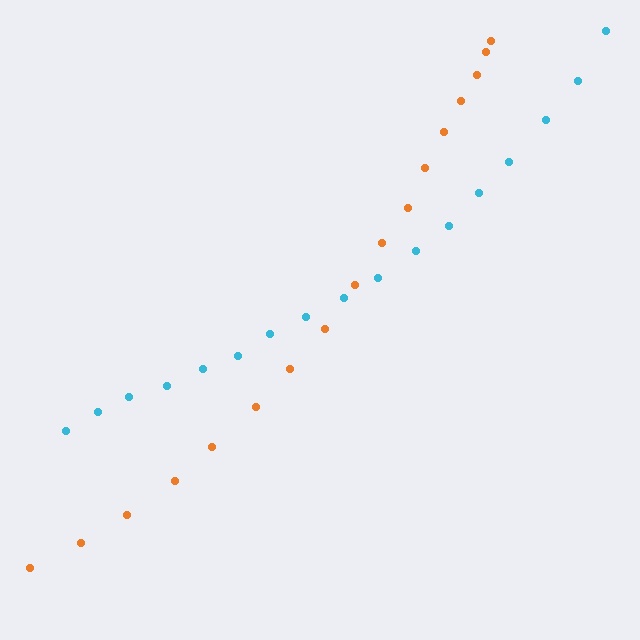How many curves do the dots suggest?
There are 2 distinct paths.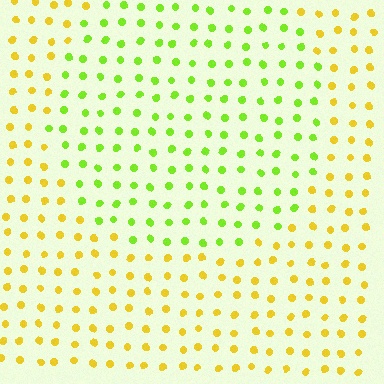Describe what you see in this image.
The image is filled with small yellow elements in a uniform arrangement. A circle-shaped region is visible where the elements are tinted to a slightly different hue, forming a subtle color boundary.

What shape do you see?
I see a circle.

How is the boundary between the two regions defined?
The boundary is defined purely by a slight shift in hue (about 44 degrees). Spacing, size, and orientation are identical on both sides.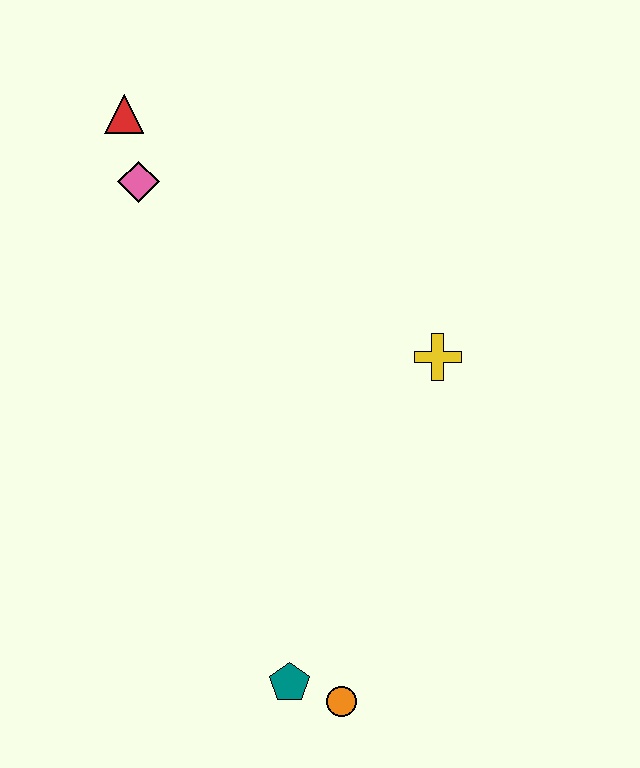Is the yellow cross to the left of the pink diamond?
No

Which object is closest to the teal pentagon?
The orange circle is closest to the teal pentagon.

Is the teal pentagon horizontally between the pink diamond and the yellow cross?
Yes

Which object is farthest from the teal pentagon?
The red triangle is farthest from the teal pentagon.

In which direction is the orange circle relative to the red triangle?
The orange circle is below the red triangle.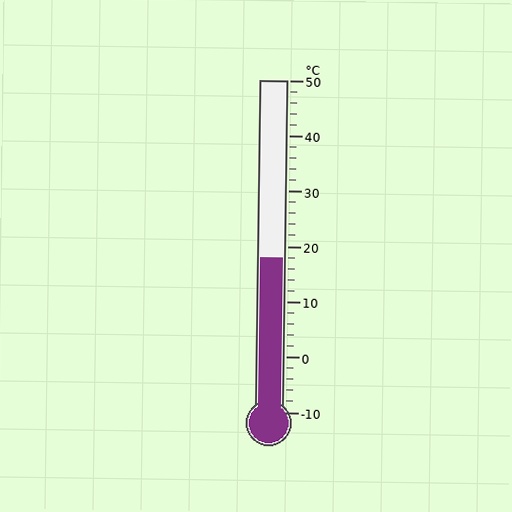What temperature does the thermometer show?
The thermometer shows approximately 18°C.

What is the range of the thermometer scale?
The thermometer scale ranges from -10°C to 50°C.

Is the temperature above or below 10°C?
The temperature is above 10°C.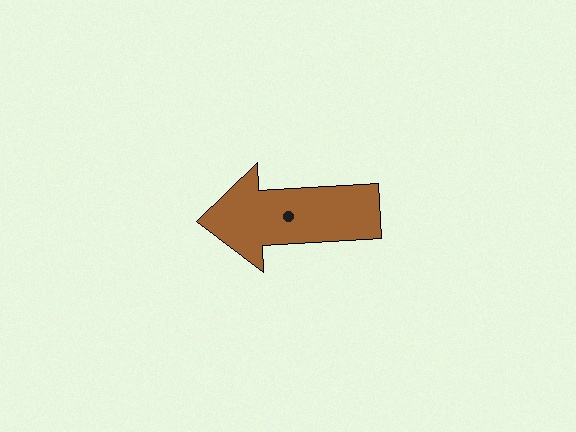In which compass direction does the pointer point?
West.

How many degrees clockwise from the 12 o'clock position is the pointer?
Approximately 267 degrees.